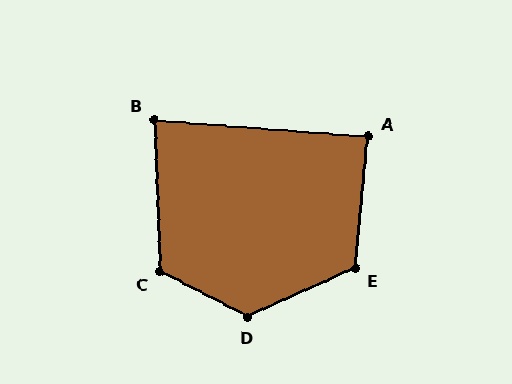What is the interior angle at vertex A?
Approximately 89 degrees (approximately right).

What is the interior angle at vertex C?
Approximately 119 degrees (obtuse).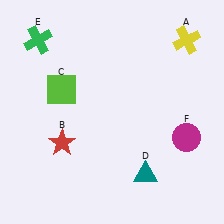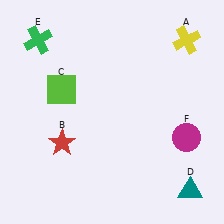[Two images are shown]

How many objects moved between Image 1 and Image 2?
1 object moved between the two images.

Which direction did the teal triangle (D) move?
The teal triangle (D) moved right.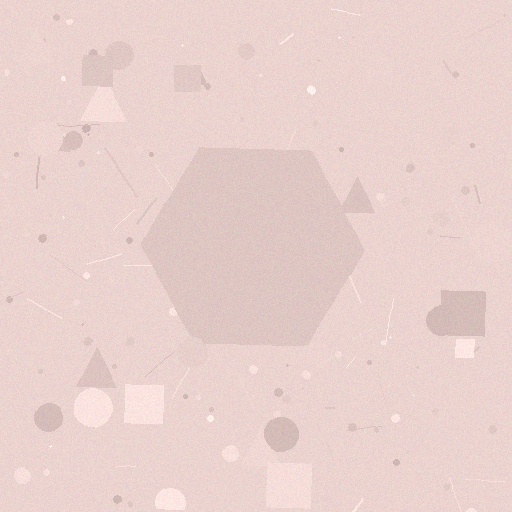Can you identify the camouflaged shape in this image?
The camouflaged shape is a hexagon.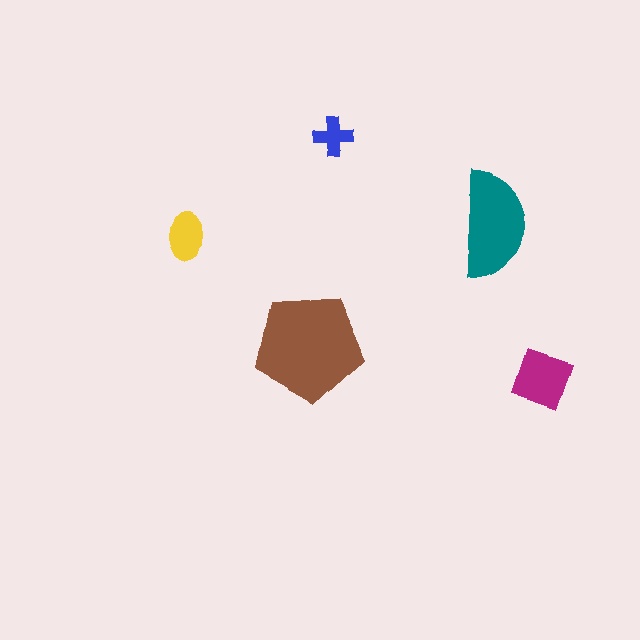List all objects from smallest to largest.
The blue cross, the yellow ellipse, the magenta diamond, the teal semicircle, the brown pentagon.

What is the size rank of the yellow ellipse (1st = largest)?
4th.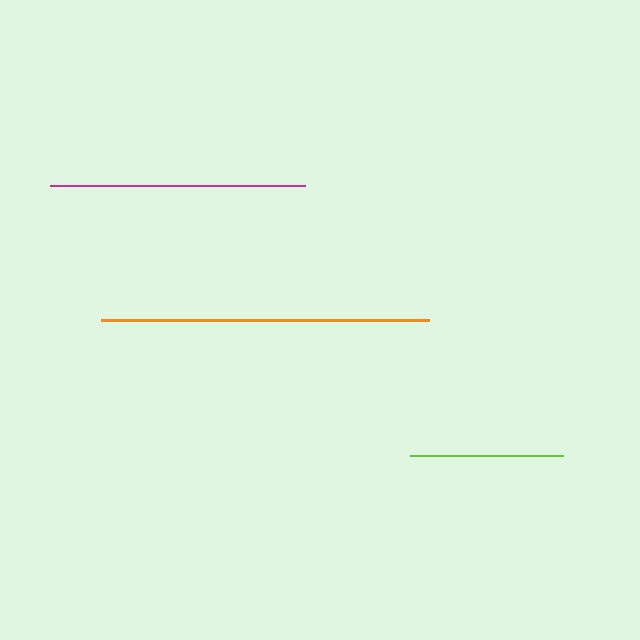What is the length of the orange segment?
The orange segment is approximately 328 pixels long.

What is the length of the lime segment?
The lime segment is approximately 153 pixels long.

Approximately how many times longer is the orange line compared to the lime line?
The orange line is approximately 2.1 times the length of the lime line.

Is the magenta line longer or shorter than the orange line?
The orange line is longer than the magenta line.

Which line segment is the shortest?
The lime line is the shortest at approximately 153 pixels.